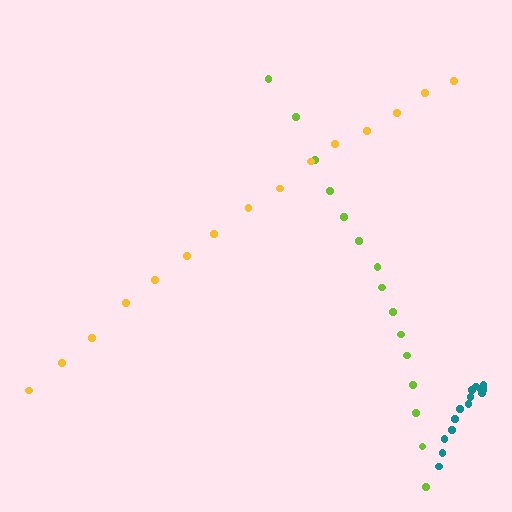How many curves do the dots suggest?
There are 3 distinct paths.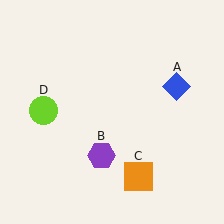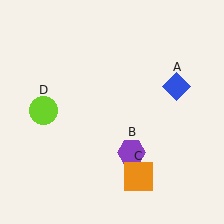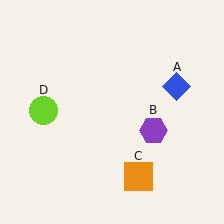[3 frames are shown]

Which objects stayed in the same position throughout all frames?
Blue diamond (object A) and orange square (object C) and lime circle (object D) remained stationary.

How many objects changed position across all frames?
1 object changed position: purple hexagon (object B).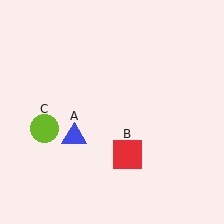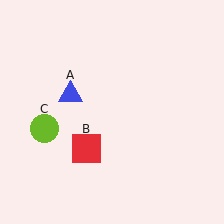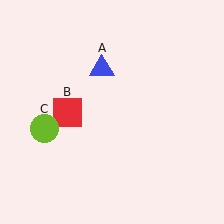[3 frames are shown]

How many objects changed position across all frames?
2 objects changed position: blue triangle (object A), red square (object B).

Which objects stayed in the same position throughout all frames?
Lime circle (object C) remained stationary.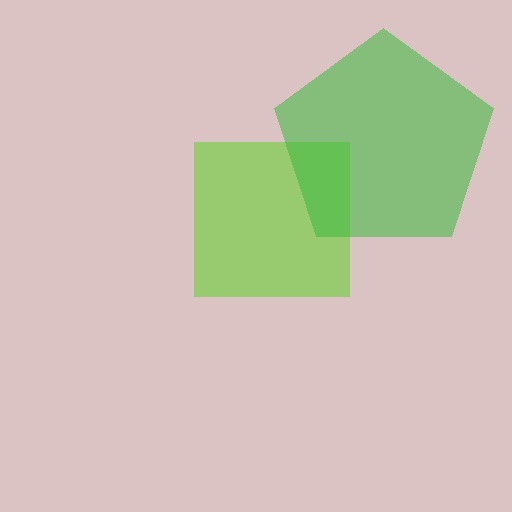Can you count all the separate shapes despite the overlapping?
Yes, there are 2 separate shapes.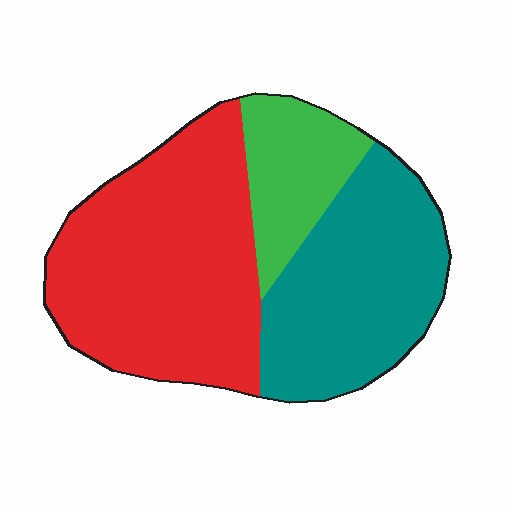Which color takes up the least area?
Green, at roughly 15%.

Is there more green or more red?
Red.